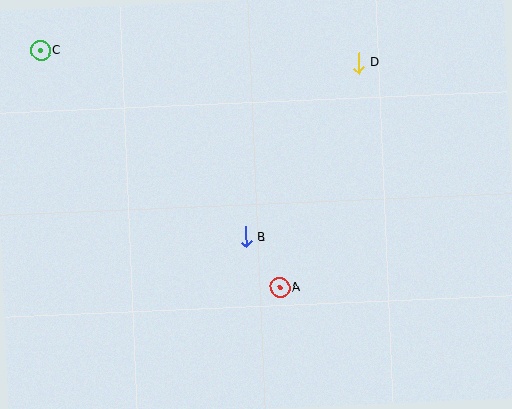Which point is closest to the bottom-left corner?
Point B is closest to the bottom-left corner.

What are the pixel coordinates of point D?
Point D is at (358, 63).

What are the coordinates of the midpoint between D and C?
The midpoint between D and C is at (199, 57).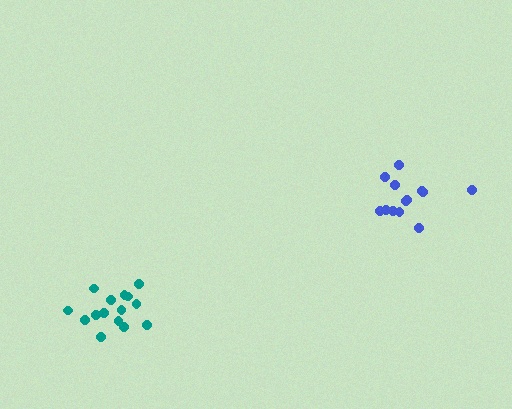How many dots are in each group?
Group 1: 13 dots, Group 2: 15 dots (28 total).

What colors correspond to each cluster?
The clusters are colored: blue, teal.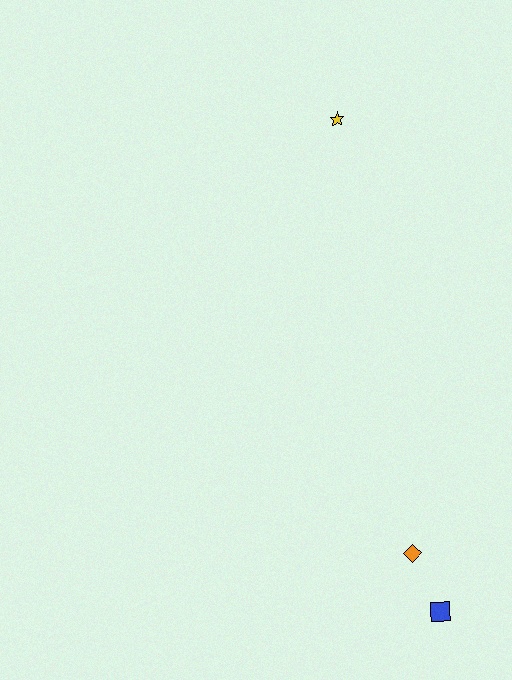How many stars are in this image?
There is 1 star.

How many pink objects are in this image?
There are no pink objects.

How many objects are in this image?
There are 3 objects.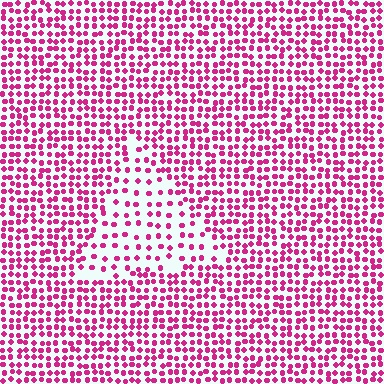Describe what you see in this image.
The image contains small magenta elements arranged at two different densities. A triangle-shaped region is visible where the elements are less densely packed than the surrounding area.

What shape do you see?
I see a triangle.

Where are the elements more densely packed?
The elements are more densely packed outside the triangle boundary.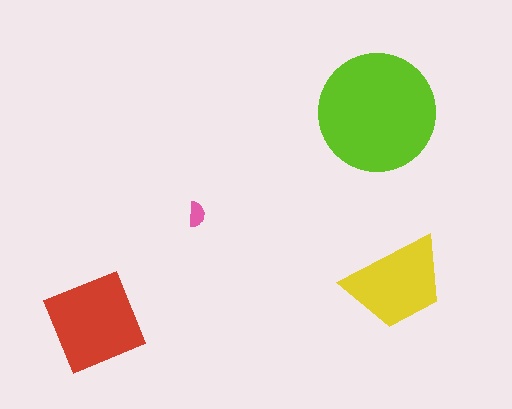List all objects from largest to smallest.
The lime circle, the red square, the yellow trapezoid, the pink semicircle.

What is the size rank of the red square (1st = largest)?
2nd.